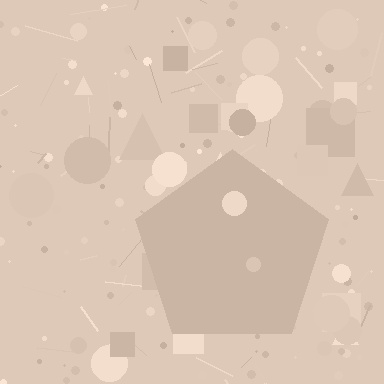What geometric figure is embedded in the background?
A pentagon is embedded in the background.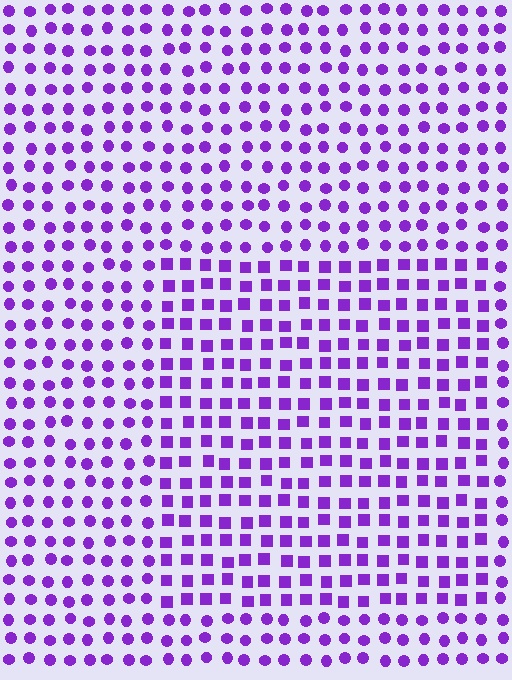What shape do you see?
I see a rectangle.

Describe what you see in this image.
The image is filled with small purple elements arranged in a uniform grid. A rectangle-shaped region contains squares, while the surrounding area contains circles. The boundary is defined purely by the change in element shape.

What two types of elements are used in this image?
The image uses squares inside the rectangle region and circles outside it.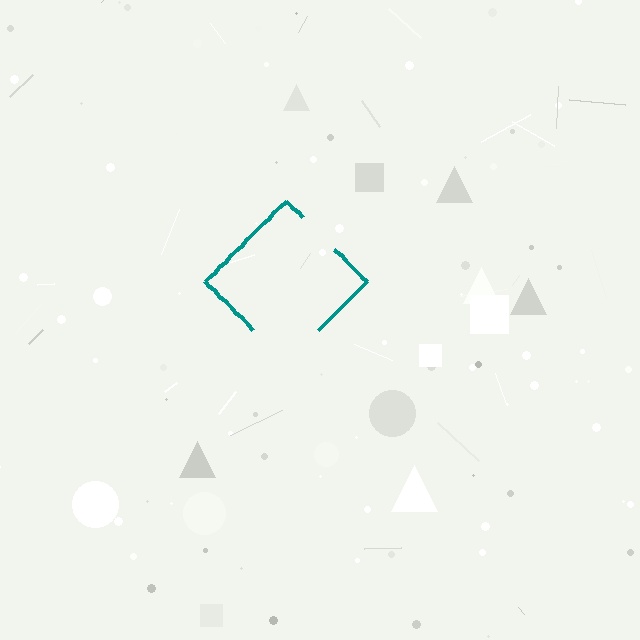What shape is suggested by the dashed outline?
The dashed outline suggests a diamond.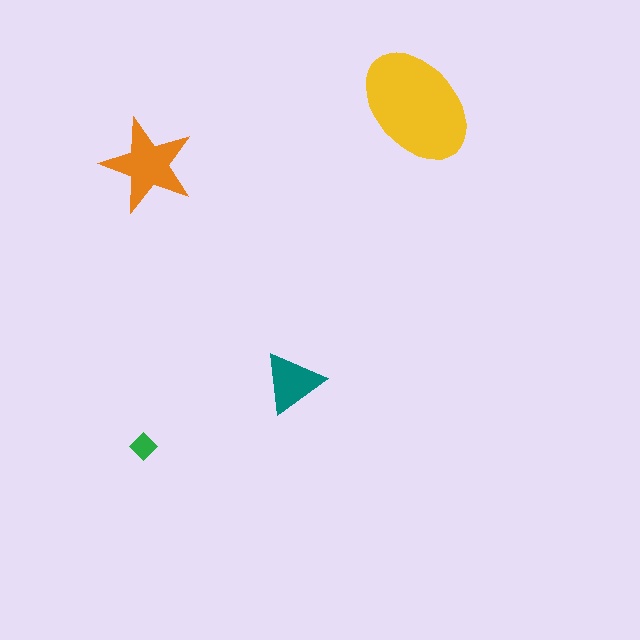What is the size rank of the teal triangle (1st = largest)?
3rd.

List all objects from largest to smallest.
The yellow ellipse, the orange star, the teal triangle, the green diamond.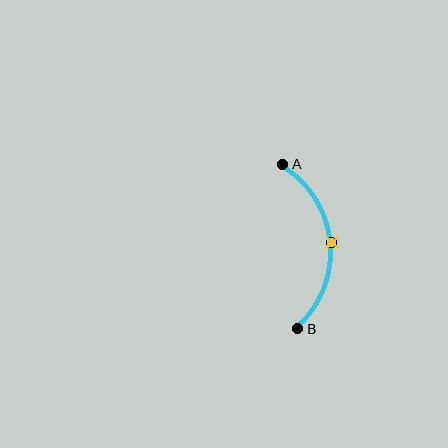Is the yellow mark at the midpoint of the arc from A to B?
Yes. The yellow mark lies on the arc at equal arc-length from both A and B — it is the arc midpoint.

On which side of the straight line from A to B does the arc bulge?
The arc bulges to the right of the straight line connecting A and B.